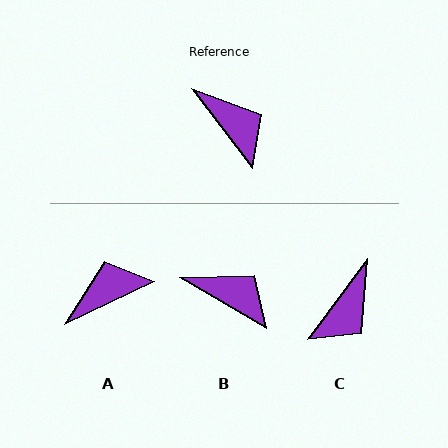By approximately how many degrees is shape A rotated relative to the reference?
Approximately 78 degrees counter-clockwise.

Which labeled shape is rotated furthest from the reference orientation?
A, about 78 degrees away.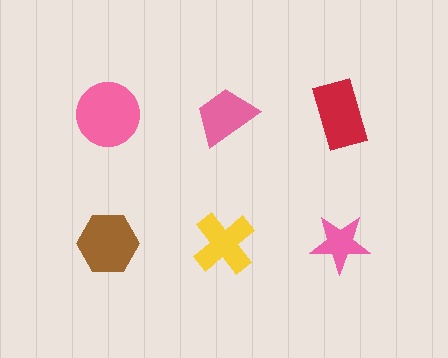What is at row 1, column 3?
A red rectangle.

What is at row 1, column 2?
A pink trapezoid.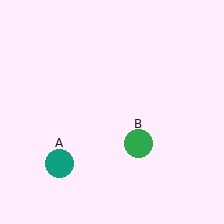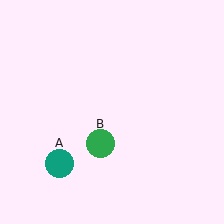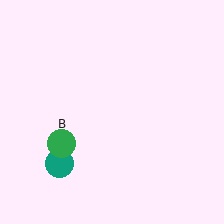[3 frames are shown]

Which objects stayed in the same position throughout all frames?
Teal circle (object A) remained stationary.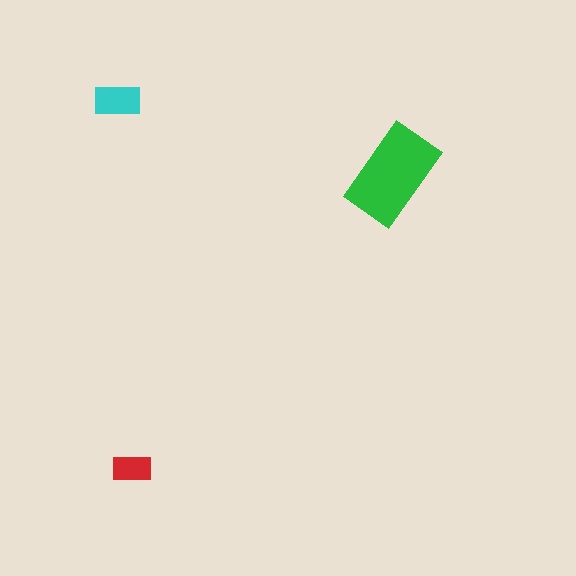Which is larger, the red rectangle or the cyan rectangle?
The cyan one.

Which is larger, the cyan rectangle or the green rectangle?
The green one.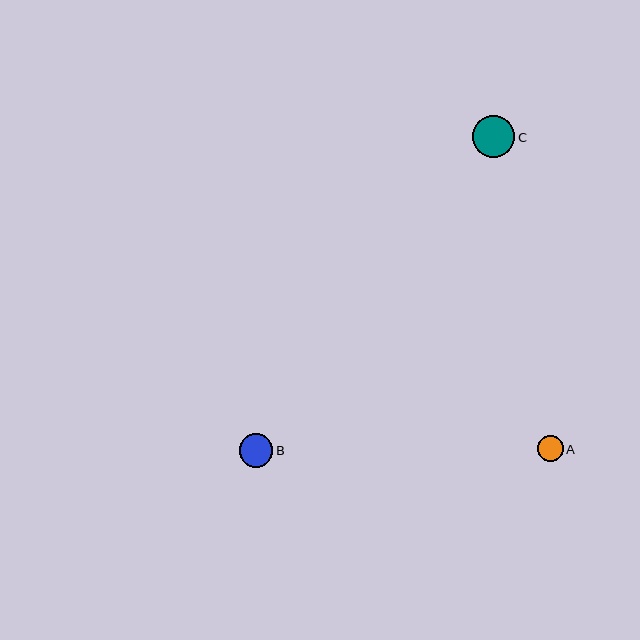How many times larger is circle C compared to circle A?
Circle C is approximately 1.6 times the size of circle A.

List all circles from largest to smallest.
From largest to smallest: C, B, A.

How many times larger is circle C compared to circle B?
Circle C is approximately 1.3 times the size of circle B.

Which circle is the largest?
Circle C is the largest with a size of approximately 42 pixels.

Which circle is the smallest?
Circle A is the smallest with a size of approximately 26 pixels.